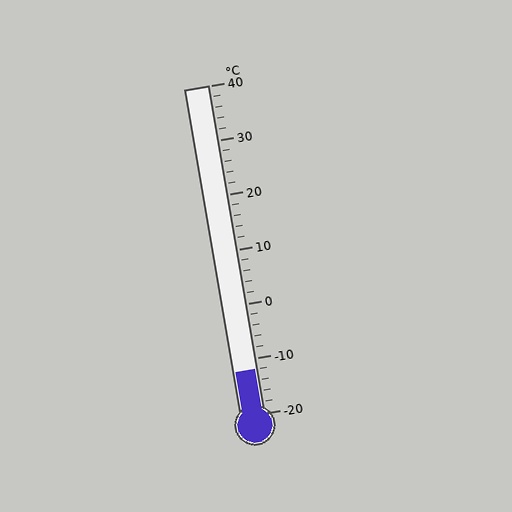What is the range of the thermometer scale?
The thermometer scale ranges from -20°C to 40°C.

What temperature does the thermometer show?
The thermometer shows approximately -12°C.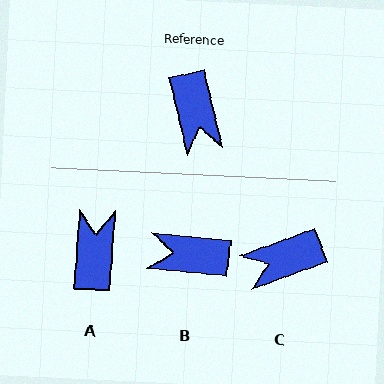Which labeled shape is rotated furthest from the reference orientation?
A, about 163 degrees away.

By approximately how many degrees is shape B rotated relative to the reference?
Approximately 109 degrees clockwise.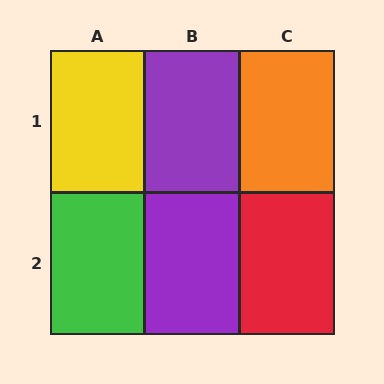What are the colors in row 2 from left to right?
Green, purple, red.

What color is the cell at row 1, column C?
Orange.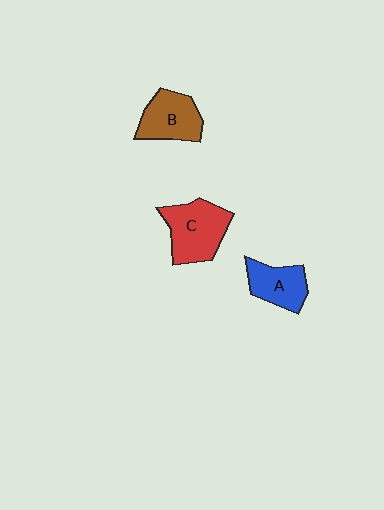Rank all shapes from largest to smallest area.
From largest to smallest: C (red), B (brown), A (blue).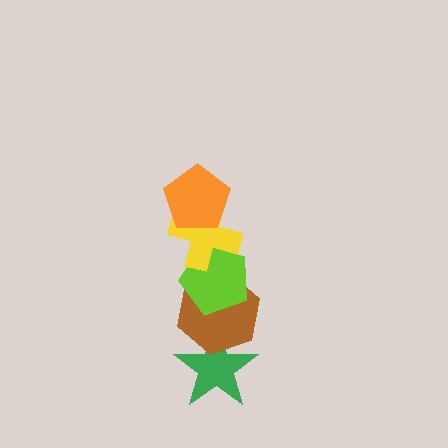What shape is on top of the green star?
The brown hexagon is on top of the green star.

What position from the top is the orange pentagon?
The orange pentagon is 1st from the top.